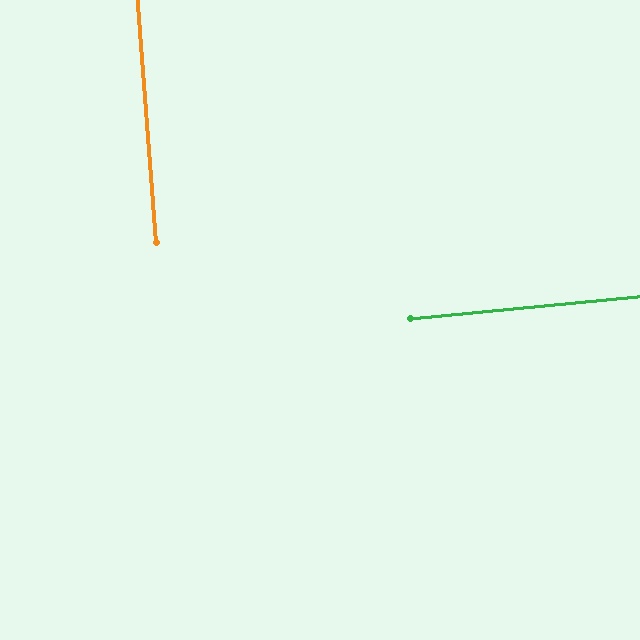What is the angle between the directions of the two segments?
Approximately 89 degrees.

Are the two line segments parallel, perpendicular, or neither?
Perpendicular — they meet at approximately 89°.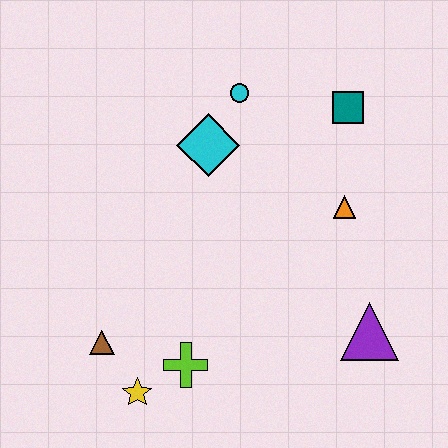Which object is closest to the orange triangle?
The teal square is closest to the orange triangle.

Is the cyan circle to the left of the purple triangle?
Yes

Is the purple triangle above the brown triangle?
Yes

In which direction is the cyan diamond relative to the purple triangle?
The cyan diamond is above the purple triangle.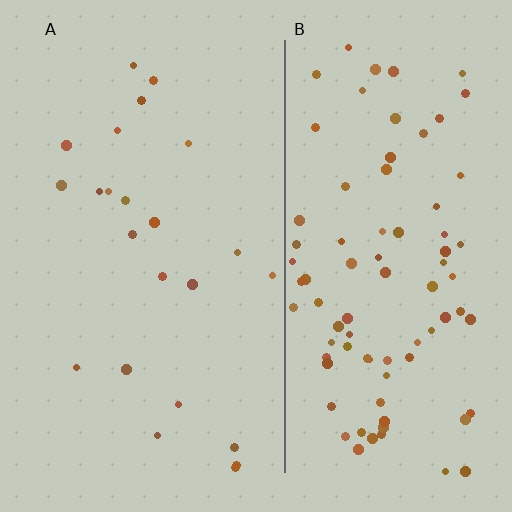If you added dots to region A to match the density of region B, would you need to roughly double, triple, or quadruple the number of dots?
Approximately quadruple.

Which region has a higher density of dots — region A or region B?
B (the right).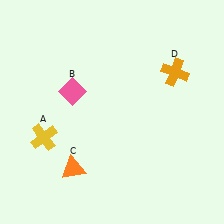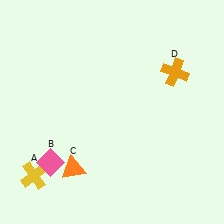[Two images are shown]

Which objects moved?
The objects that moved are: the yellow cross (A), the pink diamond (B).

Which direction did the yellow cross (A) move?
The yellow cross (A) moved down.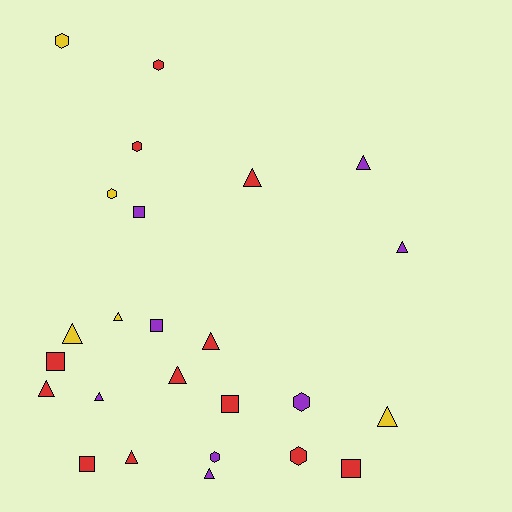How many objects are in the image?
There are 25 objects.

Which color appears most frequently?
Red, with 12 objects.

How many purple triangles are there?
There are 4 purple triangles.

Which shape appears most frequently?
Triangle, with 12 objects.